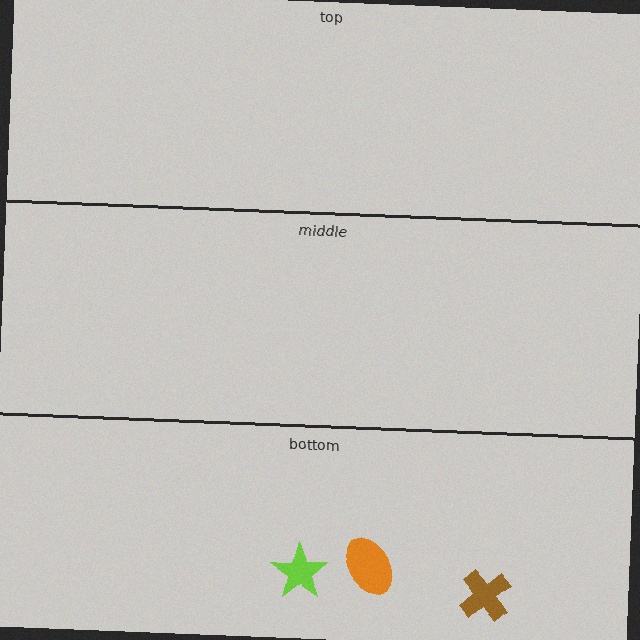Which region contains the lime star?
The bottom region.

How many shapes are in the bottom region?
3.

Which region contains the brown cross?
The bottom region.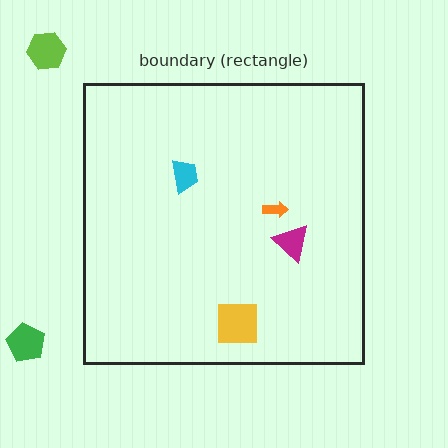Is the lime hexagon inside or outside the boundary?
Outside.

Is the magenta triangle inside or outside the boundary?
Inside.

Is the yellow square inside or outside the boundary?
Inside.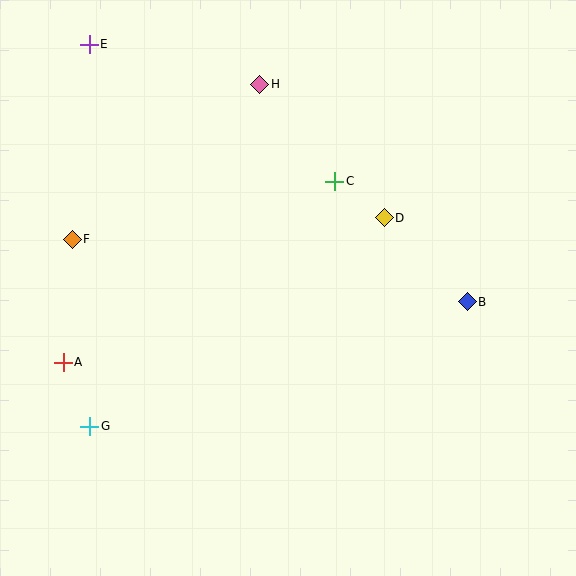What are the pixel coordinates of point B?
Point B is at (467, 302).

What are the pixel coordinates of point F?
Point F is at (72, 239).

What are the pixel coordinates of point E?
Point E is at (89, 44).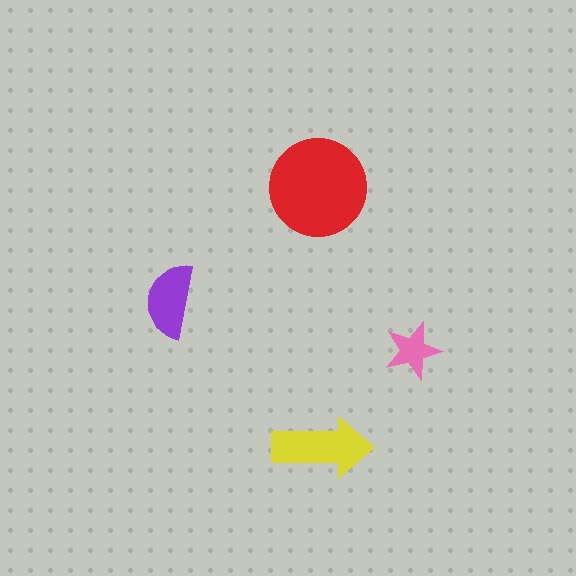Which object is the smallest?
The pink star.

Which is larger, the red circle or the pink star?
The red circle.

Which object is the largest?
The red circle.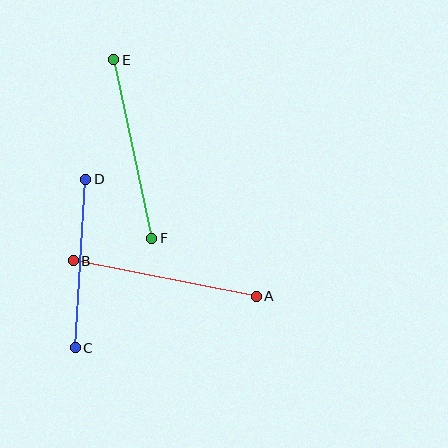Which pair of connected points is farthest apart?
Points A and B are farthest apart.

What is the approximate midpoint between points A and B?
The midpoint is at approximately (165, 279) pixels.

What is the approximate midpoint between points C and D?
The midpoint is at approximately (80, 264) pixels.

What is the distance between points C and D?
The distance is approximately 169 pixels.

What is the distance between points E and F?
The distance is approximately 182 pixels.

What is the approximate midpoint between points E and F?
The midpoint is at approximately (133, 149) pixels.